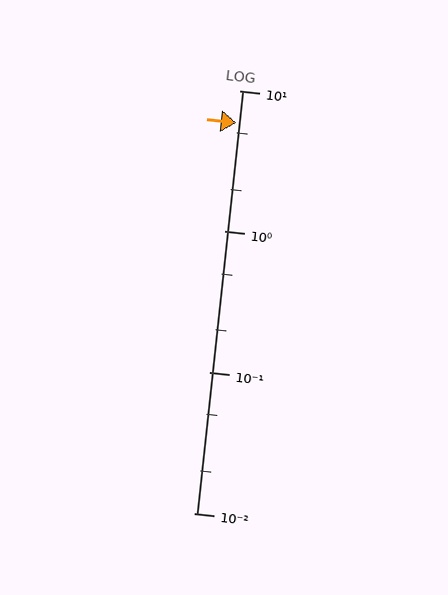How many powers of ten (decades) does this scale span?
The scale spans 3 decades, from 0.01 to 10.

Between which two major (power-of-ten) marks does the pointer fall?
The pointer is between 1 and 10.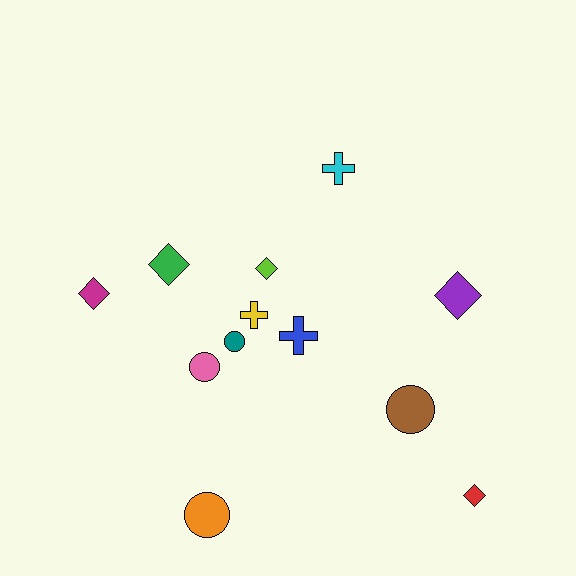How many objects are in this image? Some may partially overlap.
There are 12 objects.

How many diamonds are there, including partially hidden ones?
There are 5 diamonds.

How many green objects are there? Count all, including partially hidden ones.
There is 1 green object.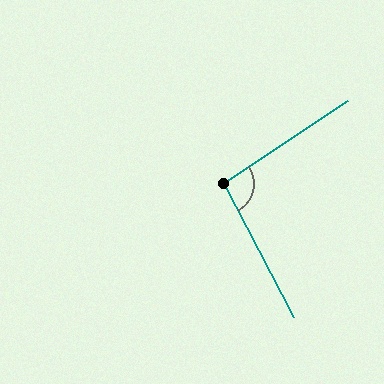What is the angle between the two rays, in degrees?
Approximately 97 degrees.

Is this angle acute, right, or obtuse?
It is obtuse.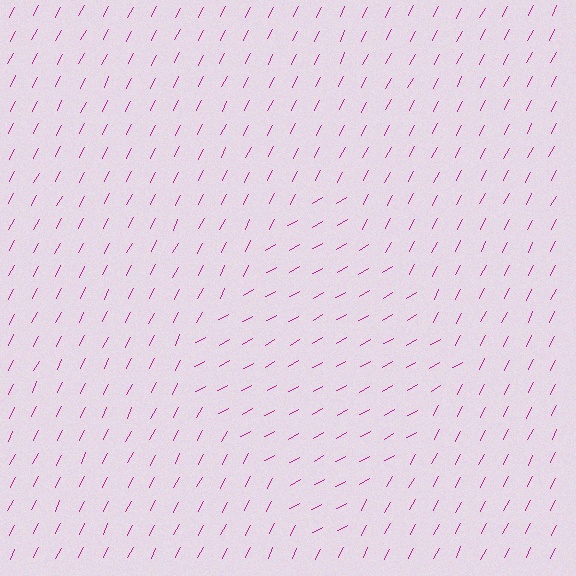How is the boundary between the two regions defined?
The boundary is defined purely by a change in line orientation (approximately 34 degrees difference). All lines are the same color and thickness.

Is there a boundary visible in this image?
Yes, there is a texture boundary formed by a change in line orientation.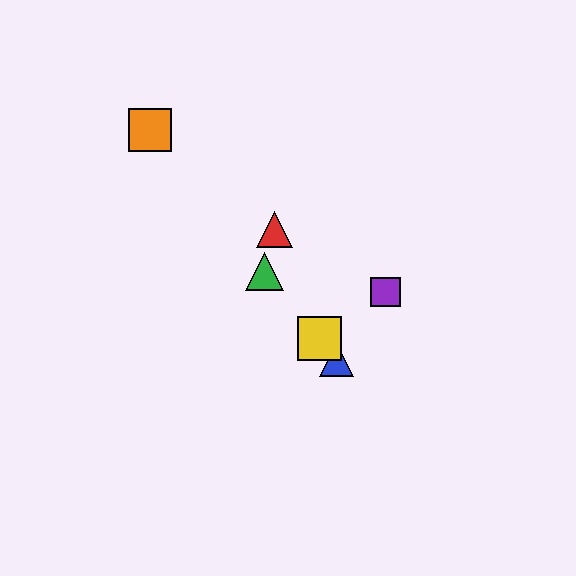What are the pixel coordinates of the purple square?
The purple square is at (385, 292).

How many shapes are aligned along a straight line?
4 shapes (the blue triangle, the green triangle, the yellow square, the orange square) are aligned along a straight line.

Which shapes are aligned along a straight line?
The blue triangle, the green triangle, the yellow square, the orange square are aligned along a straight line.